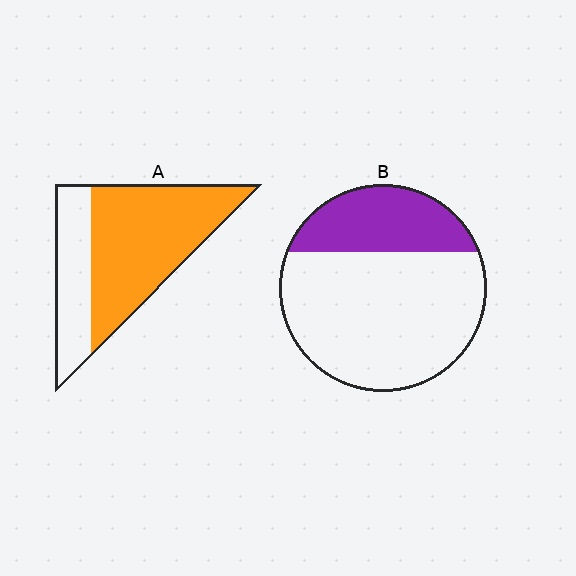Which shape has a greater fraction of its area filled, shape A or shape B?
Shape A.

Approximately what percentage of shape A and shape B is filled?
A is approximately 70% and B is approximately 30%.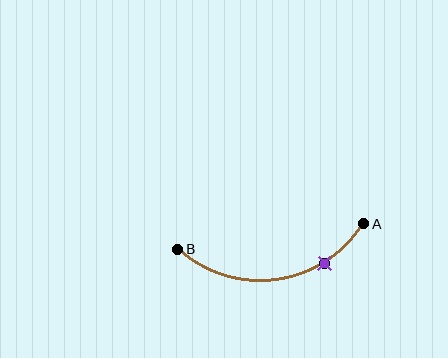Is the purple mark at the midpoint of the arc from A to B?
No. The purple mark lies on the arc but is closer to endpoint A. The arc midpoint would be at the point on the curve equidistant along the arc from both A and B.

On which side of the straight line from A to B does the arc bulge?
The arc bulges below the straight line connecting A and B.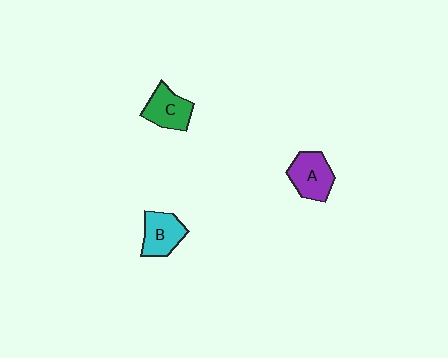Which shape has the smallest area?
Shape B (cyan).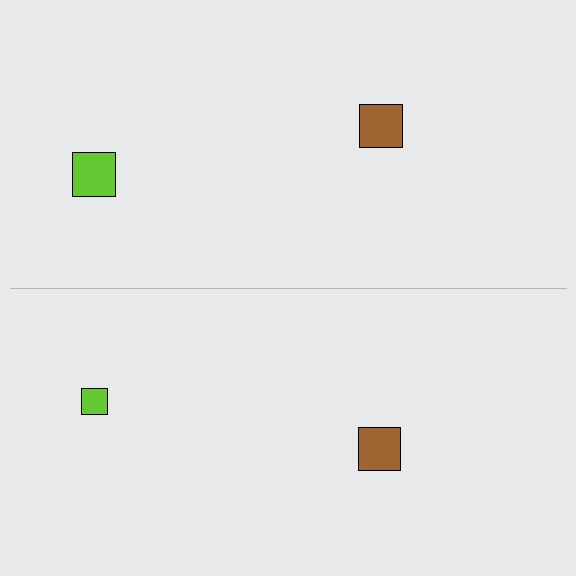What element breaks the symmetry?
The lime square on the bottom side has a different size than its mirror counterpart.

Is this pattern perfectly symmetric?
No, the pattern is not perfectly symmetric. The lime square on the bottom side has a different size than its mirror counterpart.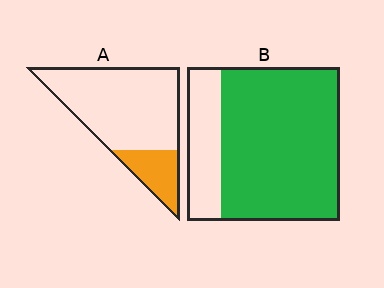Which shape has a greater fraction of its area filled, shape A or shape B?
Shape B.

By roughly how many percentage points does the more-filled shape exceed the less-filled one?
By roughly 55 percentage points (B over A).